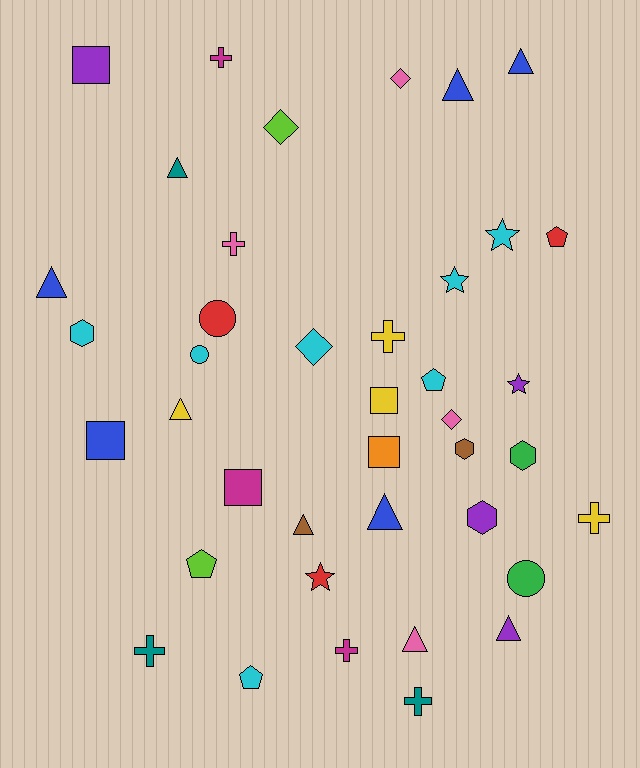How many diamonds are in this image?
There are 4 diamonds.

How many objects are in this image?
There are 40 objects.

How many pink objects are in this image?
There are 4 pink objects.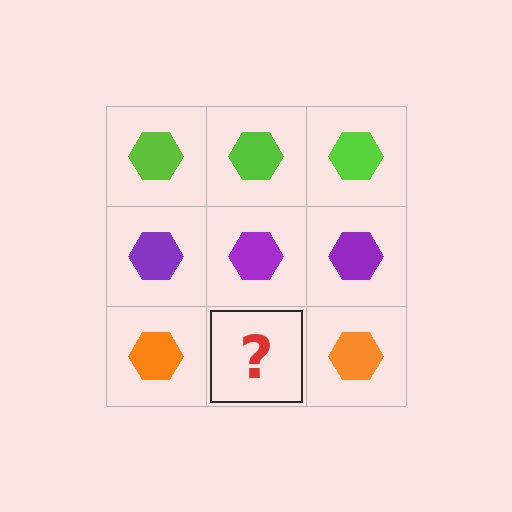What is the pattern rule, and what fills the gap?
The rule is that each row has a consistent color. The gap should be filled with an orange hexagon.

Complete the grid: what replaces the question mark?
The question mark should be replaced with an orange hexagon.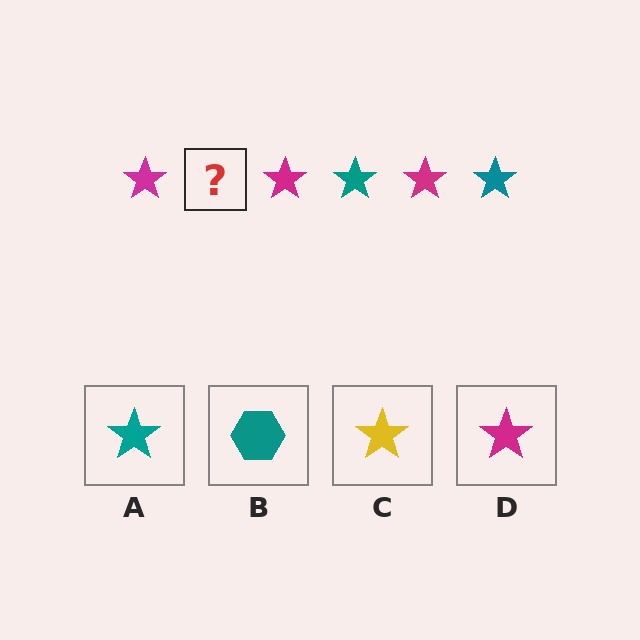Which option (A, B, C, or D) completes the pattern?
A.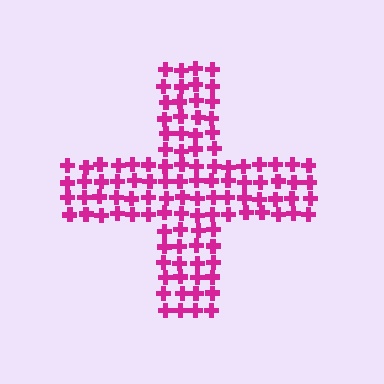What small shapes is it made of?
It is made of small crosses.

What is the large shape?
The large shape is a cross.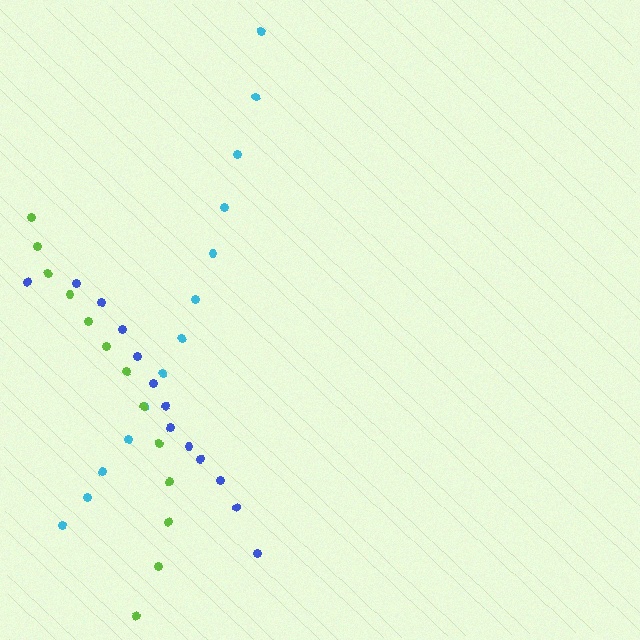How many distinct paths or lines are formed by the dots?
There are 3 distinct paths.